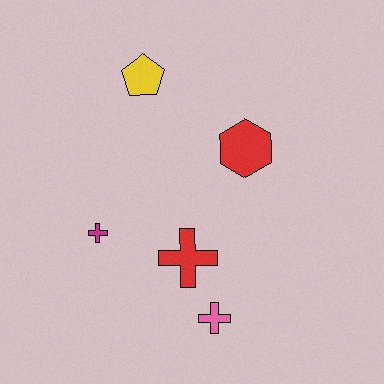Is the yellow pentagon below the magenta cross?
No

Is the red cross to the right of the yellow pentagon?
Yes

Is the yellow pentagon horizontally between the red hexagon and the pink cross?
No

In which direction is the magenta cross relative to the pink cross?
The magenta cross is to the left of the pink cross.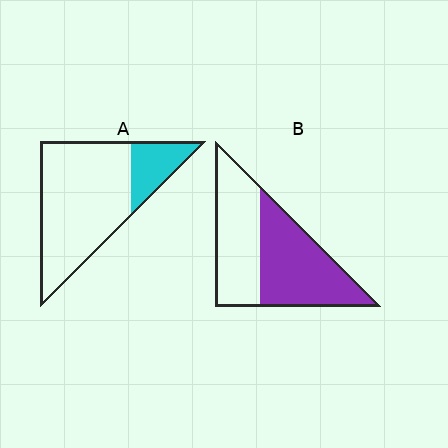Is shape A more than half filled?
No.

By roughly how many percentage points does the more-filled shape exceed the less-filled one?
By roughly 35 percentage points (B over A).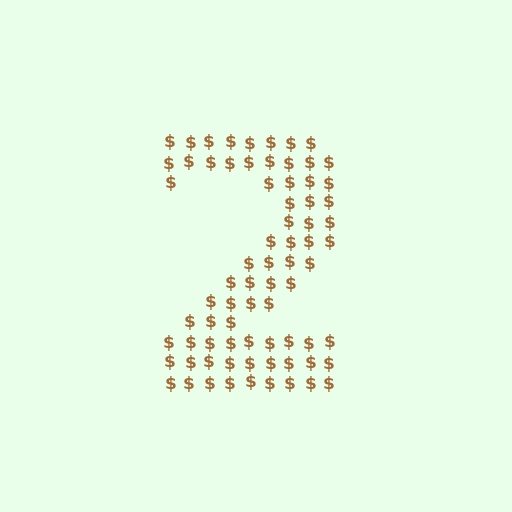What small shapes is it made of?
It is made of small dollar signs.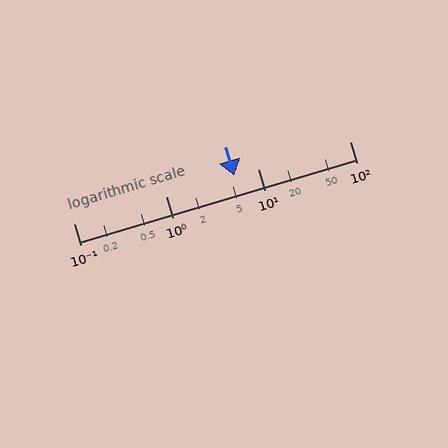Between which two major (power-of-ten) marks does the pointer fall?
The pointer is between 1 and 10.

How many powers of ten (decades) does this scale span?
The scale spans 3 decades, from 0.1 to 100.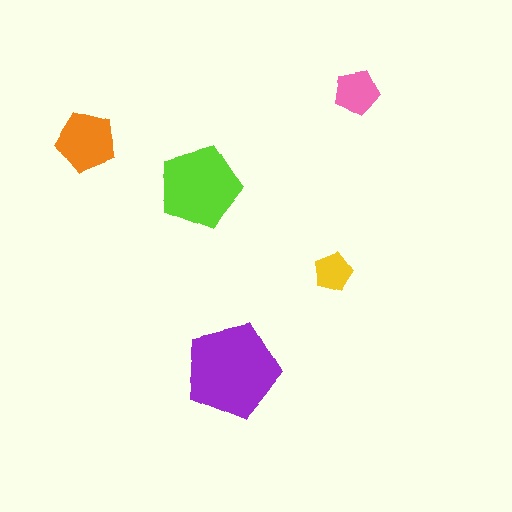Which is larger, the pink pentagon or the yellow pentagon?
The pink one.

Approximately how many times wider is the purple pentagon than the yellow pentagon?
About 2.5 times wider.